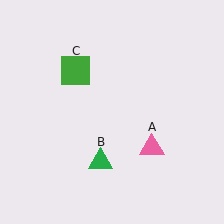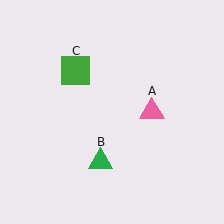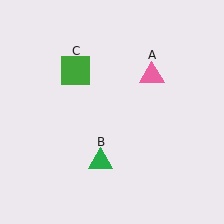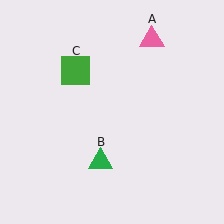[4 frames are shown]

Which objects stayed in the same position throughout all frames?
Green triangle (object B) and green square (object C) remained stationary.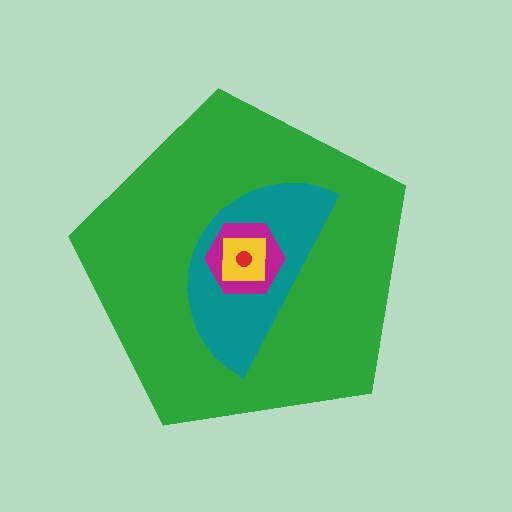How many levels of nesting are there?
5.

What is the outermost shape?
The green pentagon.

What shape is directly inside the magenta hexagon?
The yellow square.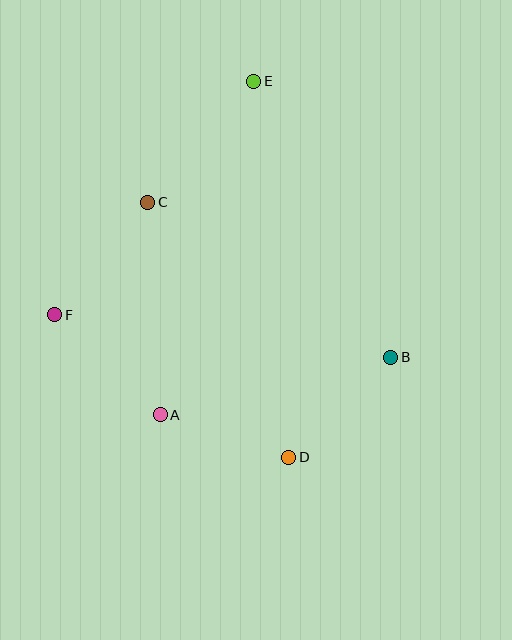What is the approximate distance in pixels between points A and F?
The distance between A and F is approximately 145 pixels.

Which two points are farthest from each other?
Points D and E are farthest from each other.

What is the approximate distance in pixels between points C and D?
The distance between C and D is approximately 292 pixels.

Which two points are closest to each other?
Points A and D are closest to each other.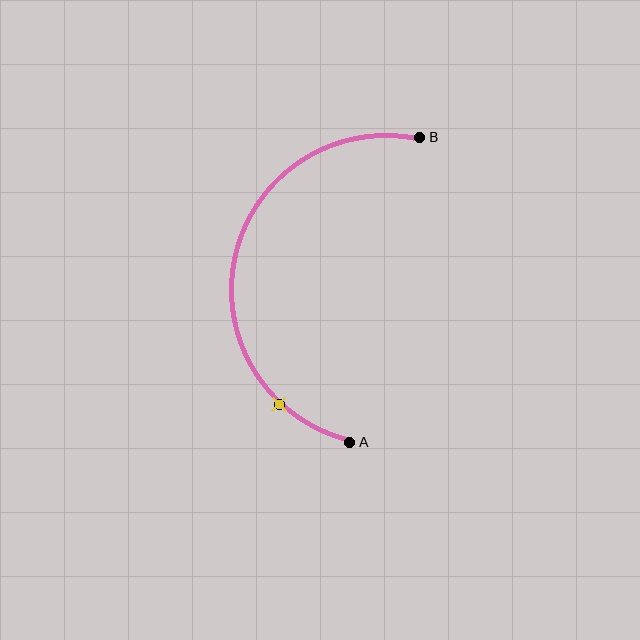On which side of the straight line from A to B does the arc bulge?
The arc bulges to the left of the straight line connecting A and B.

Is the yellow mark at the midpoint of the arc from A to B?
No. The yellow mark lies on the arc but is closer to endpoint A. The arc midpoint would be at the point on the curve equidistant along the arc from both A and B.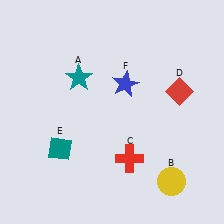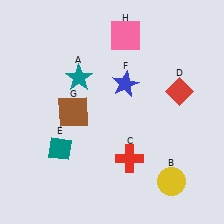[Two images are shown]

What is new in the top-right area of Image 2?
A pink square (H) was added in the top-right area of Image 2.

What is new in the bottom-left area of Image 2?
A brown square (G) was added in the bottom-left area of Image 2.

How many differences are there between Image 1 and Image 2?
There are 2 differences between the two images.